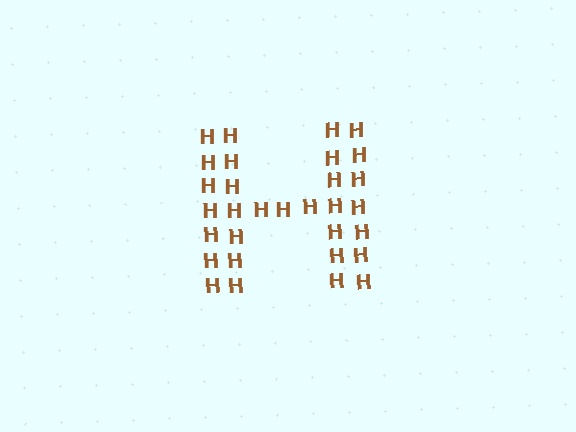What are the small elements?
The small elements are letter H's.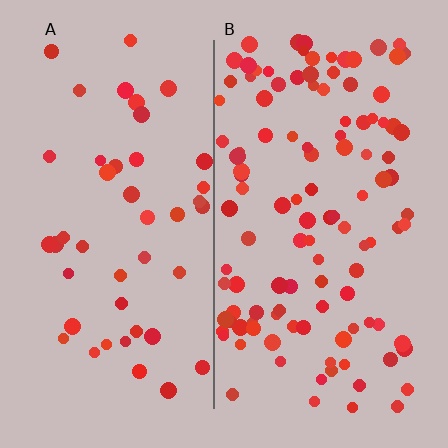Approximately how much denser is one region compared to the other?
Approximately 2.6× — region B over region A.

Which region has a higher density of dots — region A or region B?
B (the right).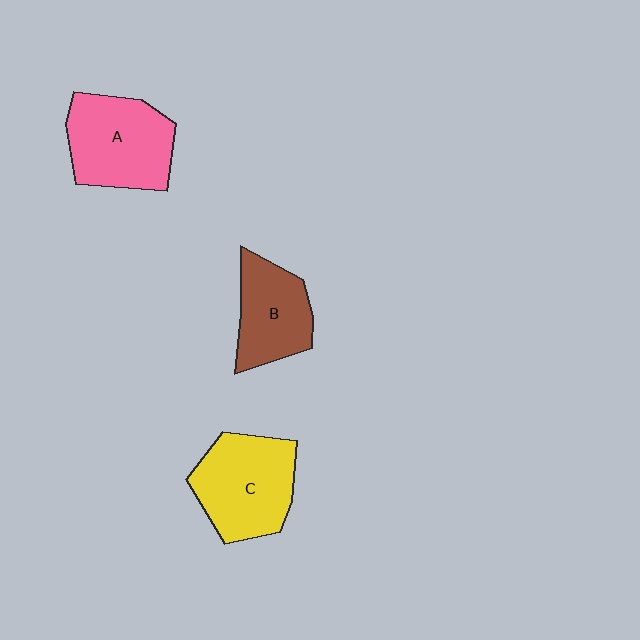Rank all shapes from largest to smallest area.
From largest to smallest: C (yellow), A (pink), B (brown).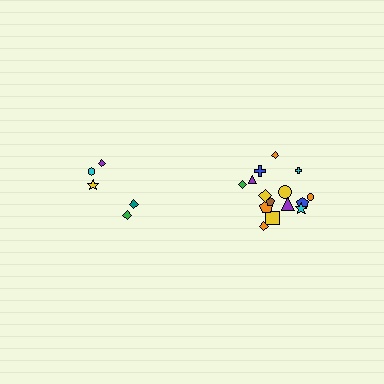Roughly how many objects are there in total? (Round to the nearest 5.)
Roughly 20 objects in total.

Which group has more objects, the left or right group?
The right group.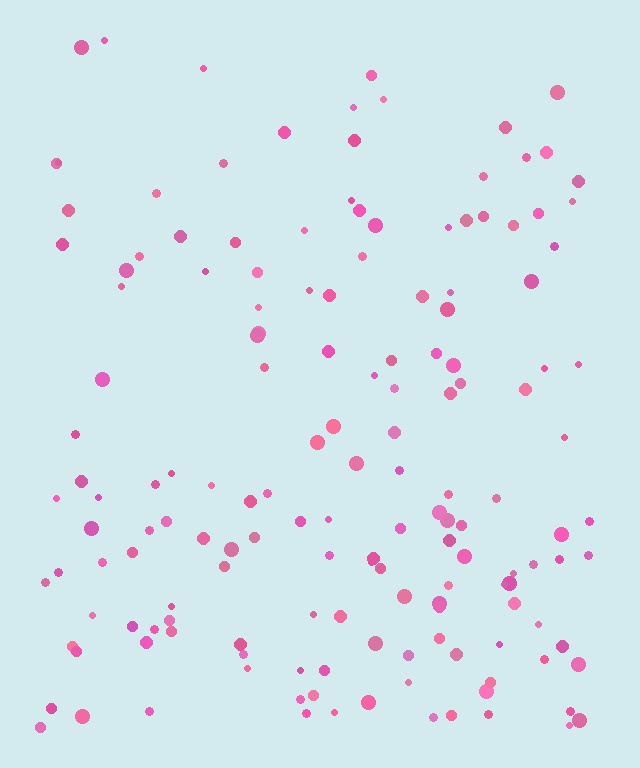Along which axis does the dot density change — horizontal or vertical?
Vertical.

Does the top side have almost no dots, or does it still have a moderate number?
Still a moderate number, just noticeably fewer than the bottom.